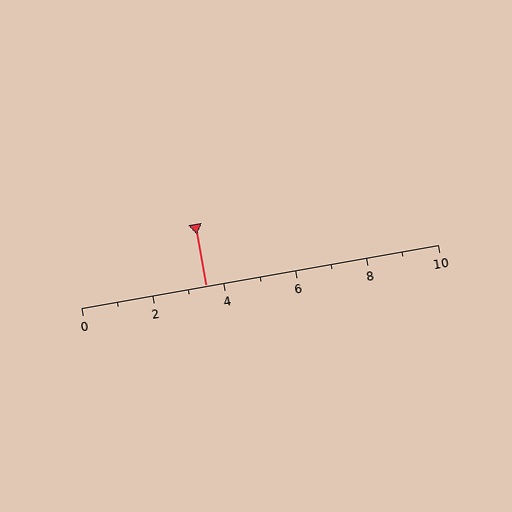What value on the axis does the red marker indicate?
The marker indicates approximately 3.5.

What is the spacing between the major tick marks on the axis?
The major ticks are spaced 2 apart.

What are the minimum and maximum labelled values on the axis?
The axis runs from 0 to 10.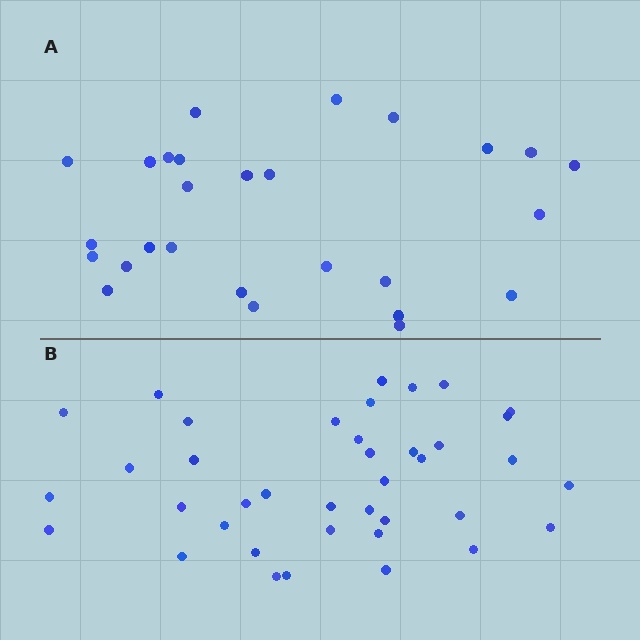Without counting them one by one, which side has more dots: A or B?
Region B (the bottom region) has more dots.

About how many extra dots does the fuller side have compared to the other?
Region B has roughly 12 or so more dots than region A.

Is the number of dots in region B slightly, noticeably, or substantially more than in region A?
Region B has noticeably more, but not dramatically so. The ratio is roughly 1.4 to 1.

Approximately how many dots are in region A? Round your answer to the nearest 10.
About 30 dots. (The exact count is 27, which rounds to 30.)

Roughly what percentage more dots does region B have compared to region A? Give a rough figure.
About 45% more.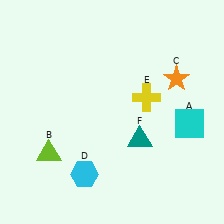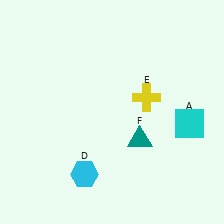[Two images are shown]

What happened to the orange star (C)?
The orange star (C) was removed in Image 2. It was in the top-right area of Image 1.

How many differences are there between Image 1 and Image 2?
There are 2 differences between the two images.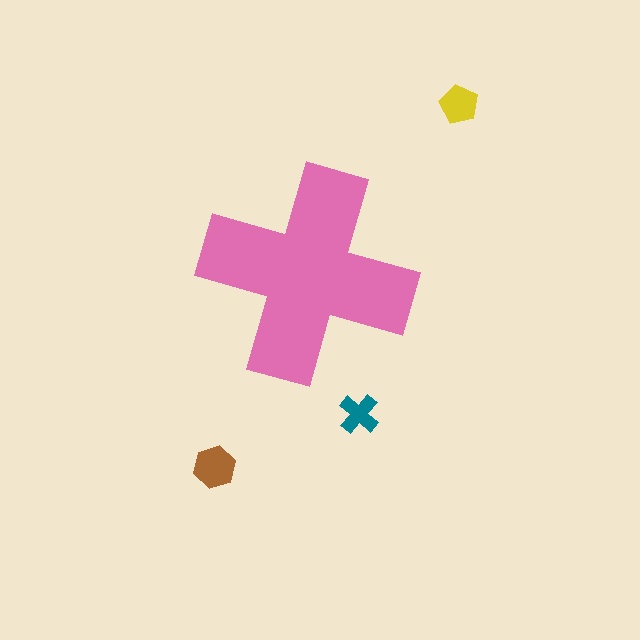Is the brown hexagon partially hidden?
No, the brown hexagon is fully visible.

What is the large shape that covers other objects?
A pink cross.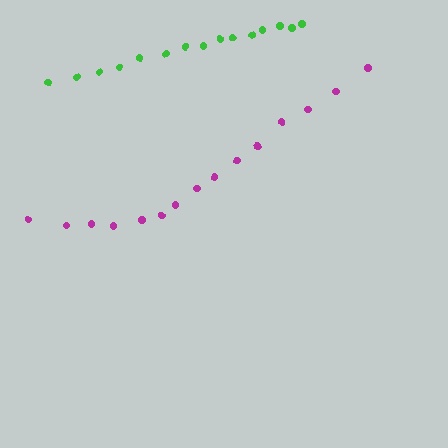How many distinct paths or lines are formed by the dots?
There are 2 distinct paths.